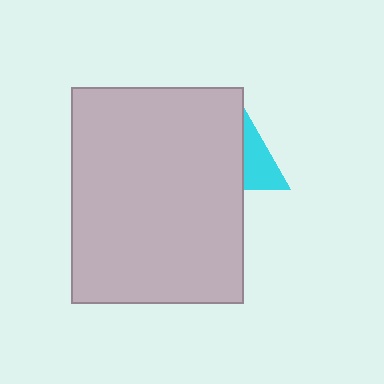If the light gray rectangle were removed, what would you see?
You would see the complete cyan triangle.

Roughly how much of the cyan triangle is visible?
A small part of it is visible (roughly 41%).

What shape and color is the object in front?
The object in front is a light gray rectangle.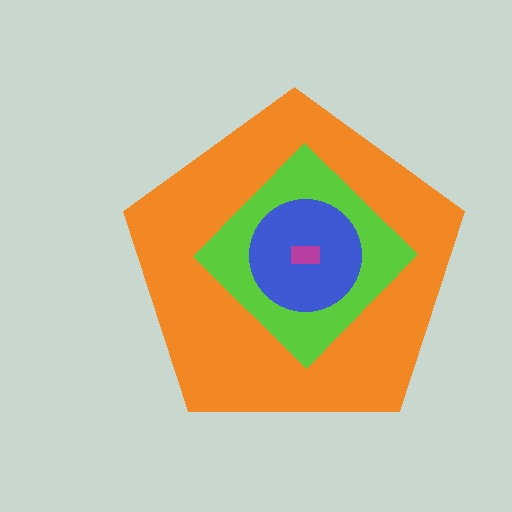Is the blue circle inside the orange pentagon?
Yes.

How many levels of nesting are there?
4.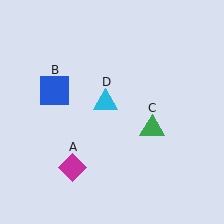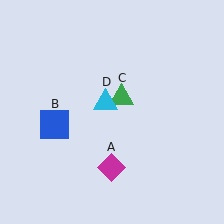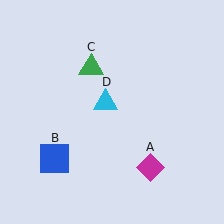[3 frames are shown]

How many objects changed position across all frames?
3 objects changed position: magenta diamond (object A), blue square (object B), green triangle (object C).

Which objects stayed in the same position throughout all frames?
Cyan triangle (object D) remained stationary.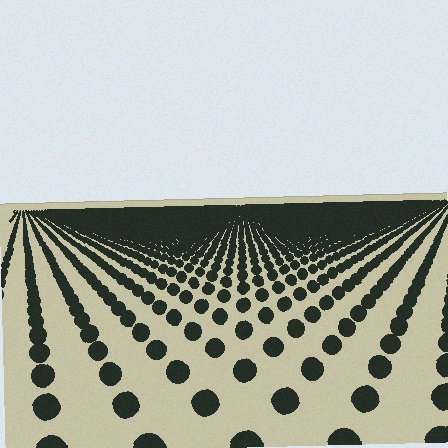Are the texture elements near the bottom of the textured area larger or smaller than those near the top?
Larger. Near the bottom, elements are closer to the viewer and appear at a bigger on-screen size.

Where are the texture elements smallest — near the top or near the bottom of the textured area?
Near the top.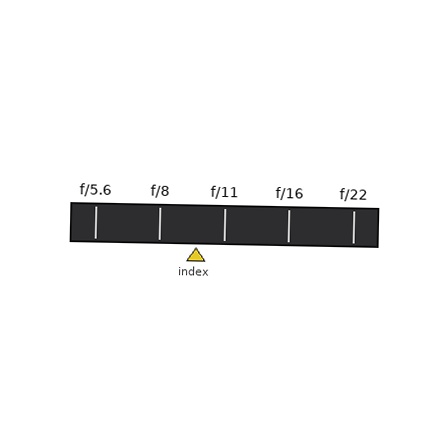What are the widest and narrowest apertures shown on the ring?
The widest aperture shown is f/5.6 and the narrowest is f/22.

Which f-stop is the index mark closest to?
The index mark is closest to f/11.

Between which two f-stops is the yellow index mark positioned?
The index mark is between f/8 and f/11.